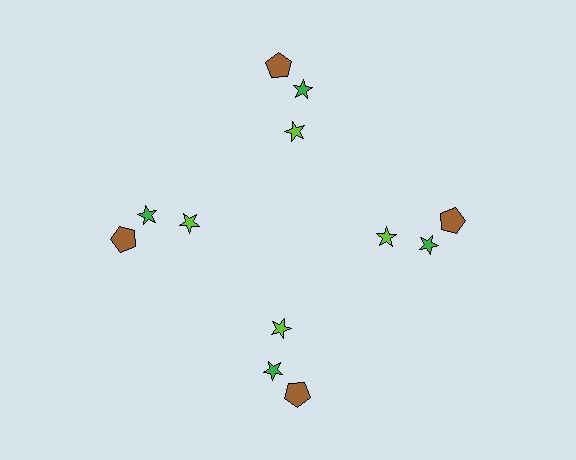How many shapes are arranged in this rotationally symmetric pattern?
There are 12 shapes, arranged in 4 groups of 3.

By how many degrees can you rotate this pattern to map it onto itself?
The pattern maps onto itself every 90 degrees of rotation.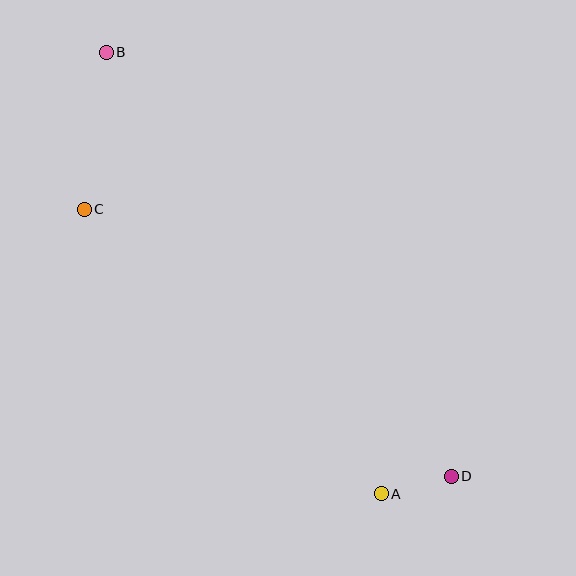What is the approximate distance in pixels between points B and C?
The distance between B and C is approximately 159 pixels.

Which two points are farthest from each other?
Points B and D are farthest from each other.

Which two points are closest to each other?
Points A and D are closest to each other.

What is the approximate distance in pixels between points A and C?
The distance between A and C is approximately 411 pixels.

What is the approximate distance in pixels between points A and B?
The distance between A and B is approximately 520 pixels.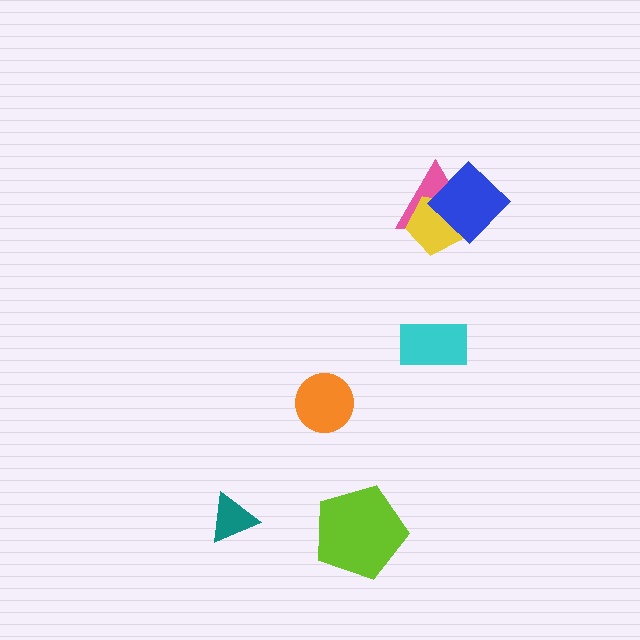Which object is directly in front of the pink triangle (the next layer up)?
The yellow pentagon is directly in front of the pink triangle.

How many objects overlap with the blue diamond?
2 objects overlap with the blue diamond.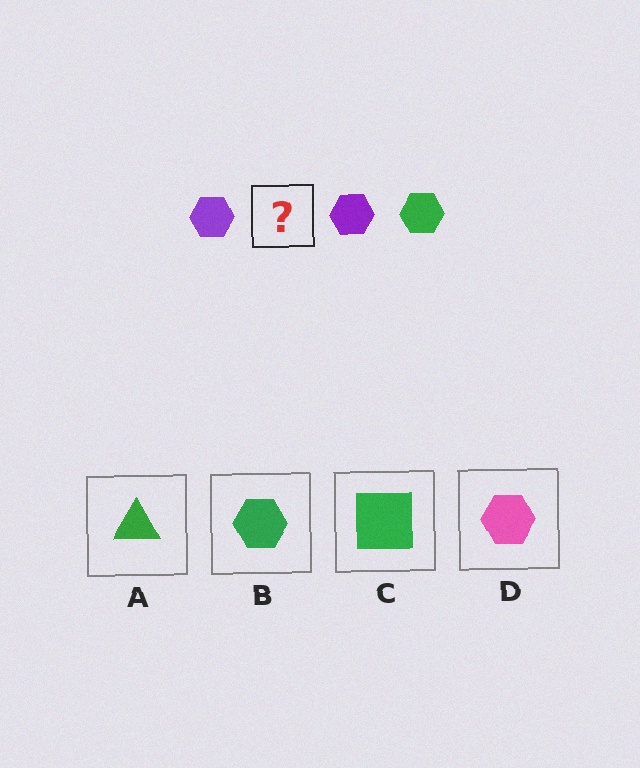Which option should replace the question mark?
Option B.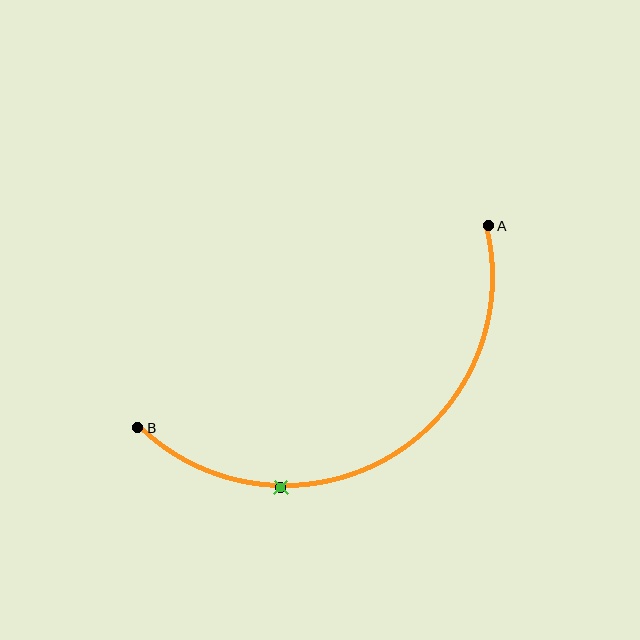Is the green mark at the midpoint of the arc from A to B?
No. The green mark lies on the arc but is closer to endpoint B. The arc midpoint would be at the point on the curve equidistant along the arc from both A and B.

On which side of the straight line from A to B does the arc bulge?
The arc bulges below the straight line connecting A and B.